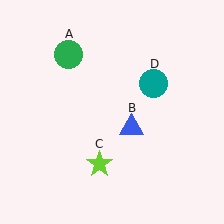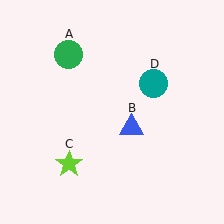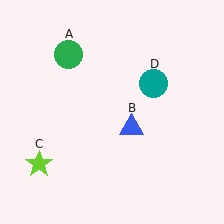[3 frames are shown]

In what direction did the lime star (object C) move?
The lime star (object C) moved left.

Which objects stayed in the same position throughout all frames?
Green circle (object A) and blue triangle (object B) and teal circle (object D) remained stationary.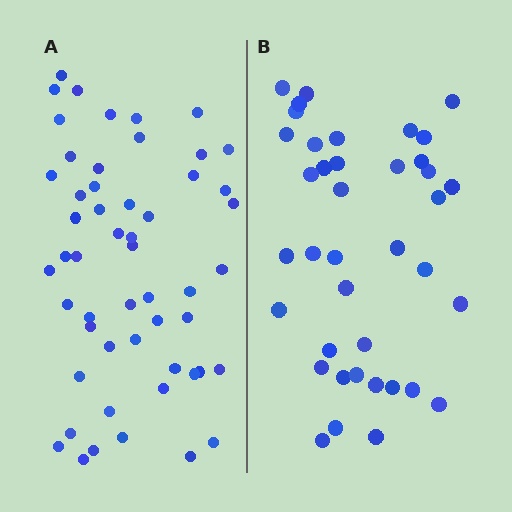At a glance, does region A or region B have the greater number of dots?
Region A (the left region) has more dots.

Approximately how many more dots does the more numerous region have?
Region A has approximately 15 more dots than region B.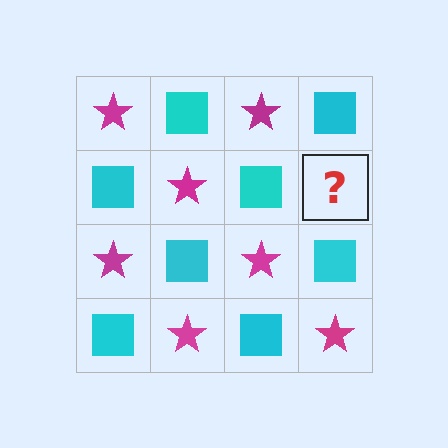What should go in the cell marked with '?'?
The missing cell should contain a magenta star.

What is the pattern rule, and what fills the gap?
The rule is that it alternates magenta star and cyan square in a checkerboard pattern. The gap should be filled with a magenta star.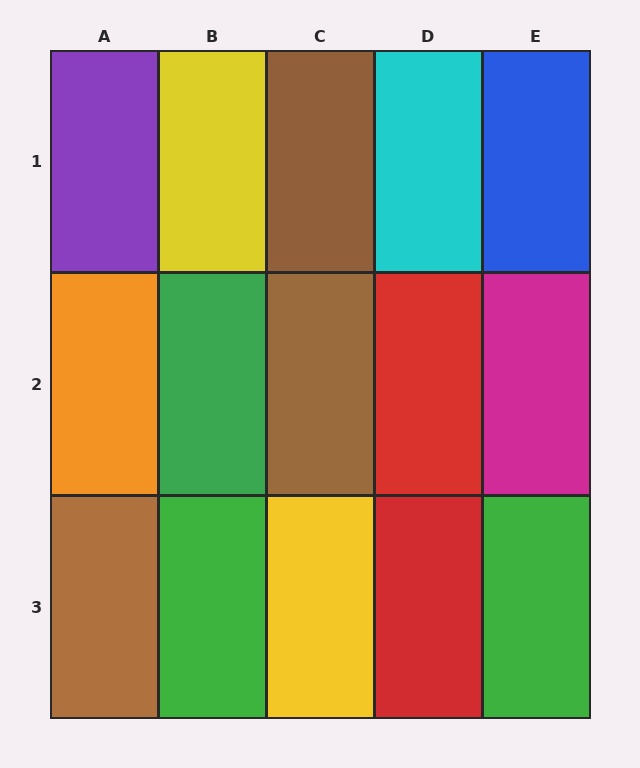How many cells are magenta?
1 cell is magenta.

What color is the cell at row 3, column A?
Brown.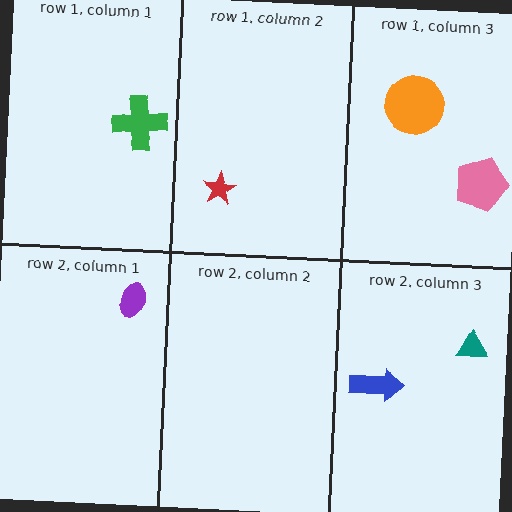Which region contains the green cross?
The row 1, column 1 region.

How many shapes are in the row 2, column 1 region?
1.